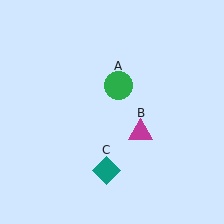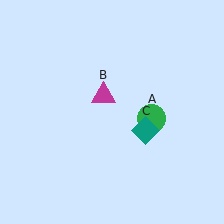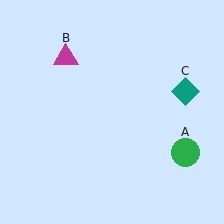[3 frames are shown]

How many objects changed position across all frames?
3 objects changed position: green circle (object A), magenta triangle (object B), teal diamond (object C).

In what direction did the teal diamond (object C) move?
The teal diamond (object C) moved up and to the right.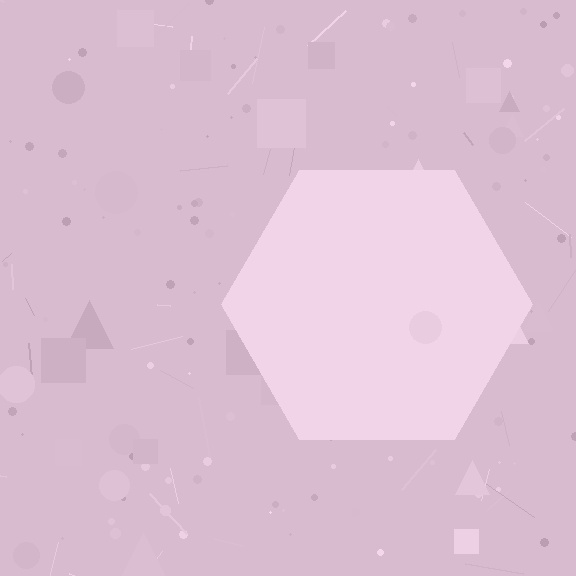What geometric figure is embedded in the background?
A hexagon is embedded in the background.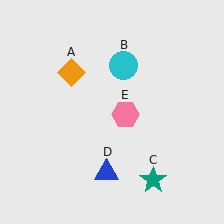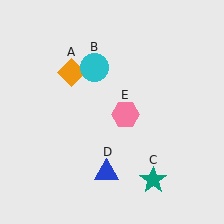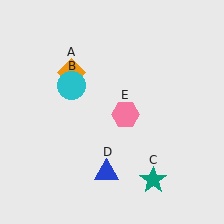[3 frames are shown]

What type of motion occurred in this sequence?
The cyan circle (object B) rotated counterclockwise around the center of the scene.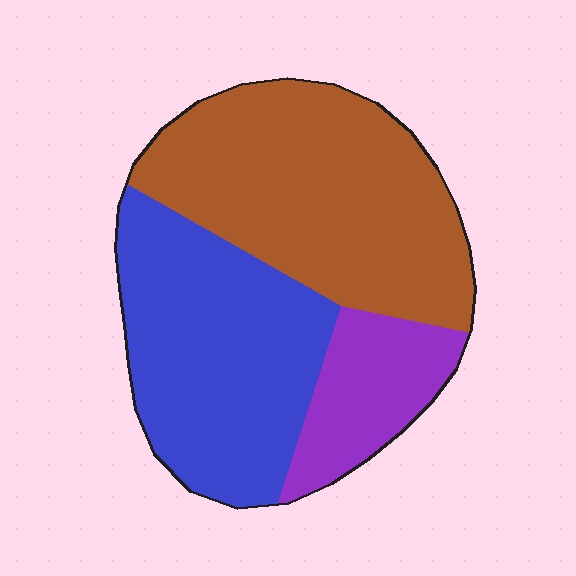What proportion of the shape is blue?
Blue takes up about two fifths (2/5) of the shape.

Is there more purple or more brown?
Brown.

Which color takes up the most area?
Brown, at roughly 45%.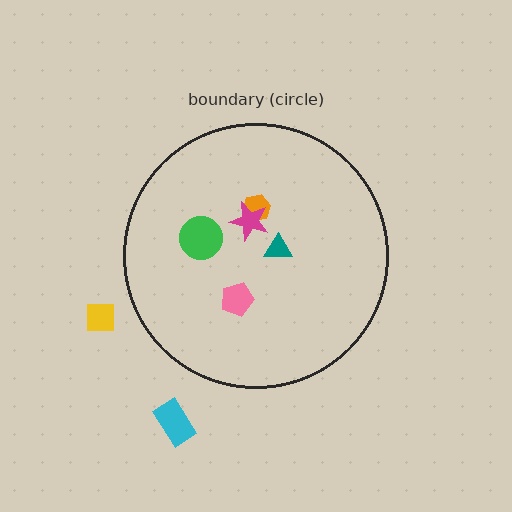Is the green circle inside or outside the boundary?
Inside.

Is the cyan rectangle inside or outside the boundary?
Outside.